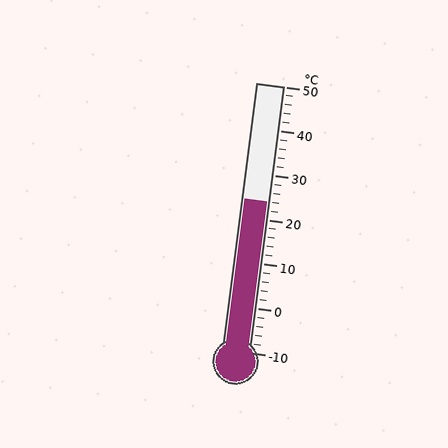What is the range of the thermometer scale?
The thermometer scale ranges from -10°C to 50°C.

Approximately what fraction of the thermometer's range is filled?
The thermometer is filled to approximately 55% of its range.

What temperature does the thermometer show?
The thermometer shows approximately 24°C.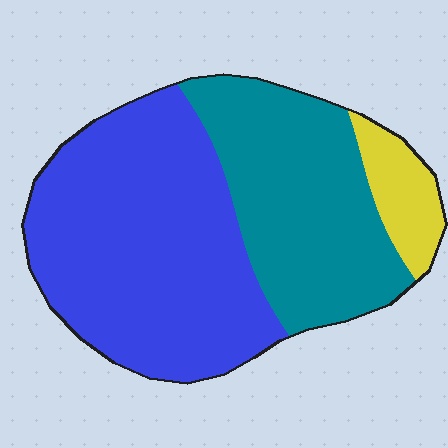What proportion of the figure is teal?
Teal takes up between a third and a half of the figure.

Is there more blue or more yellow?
Blue.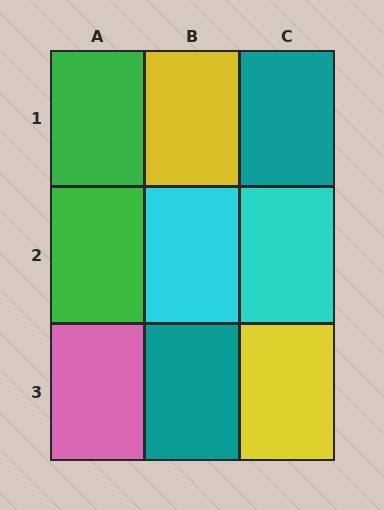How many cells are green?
2 cells are green.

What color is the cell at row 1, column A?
Green.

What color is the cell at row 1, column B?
Yellow.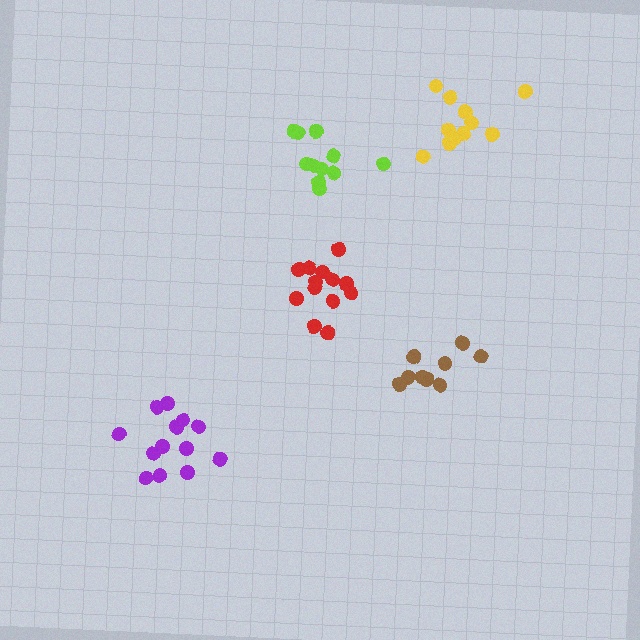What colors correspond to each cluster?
The clusters are colored: brown, lime, purple, red, yellow.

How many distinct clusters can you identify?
There are 5 distinct clusters.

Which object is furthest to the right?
The yellow cluster is rightmost.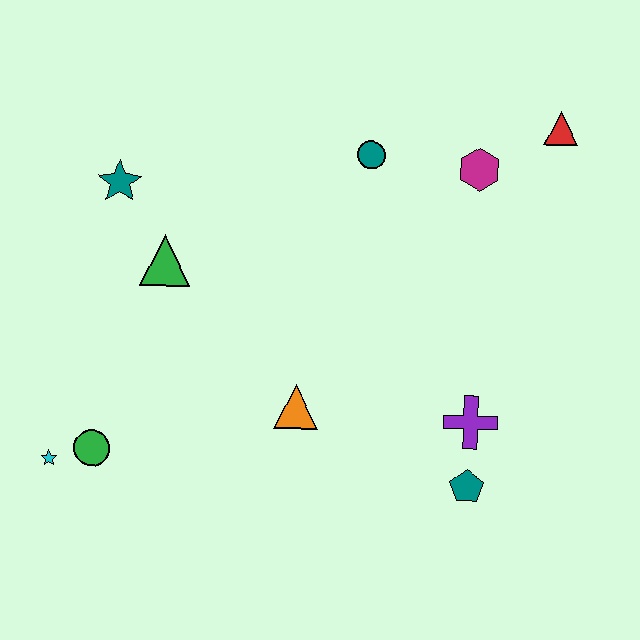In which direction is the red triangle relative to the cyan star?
The red triangle is to the right of the cyan star.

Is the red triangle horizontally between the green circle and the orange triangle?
No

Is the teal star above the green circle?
Yes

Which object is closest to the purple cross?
The teal pentagon is closest to the purple cross.